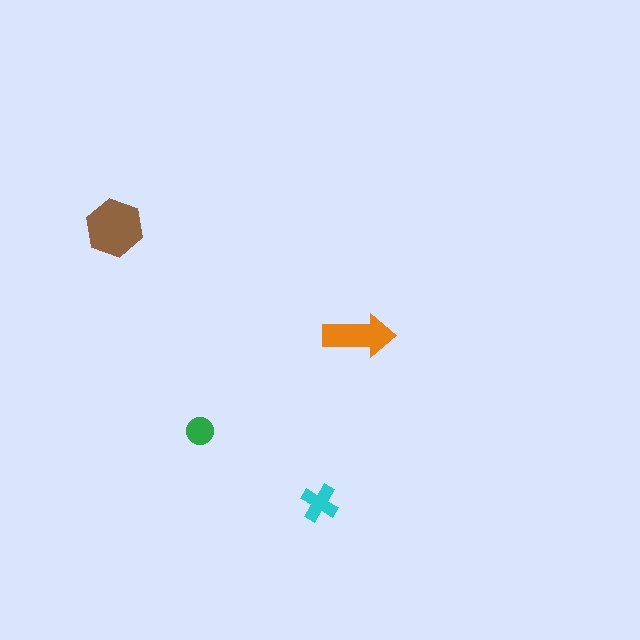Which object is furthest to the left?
The brown hexagon is leftmost.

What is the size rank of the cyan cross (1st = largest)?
3rd.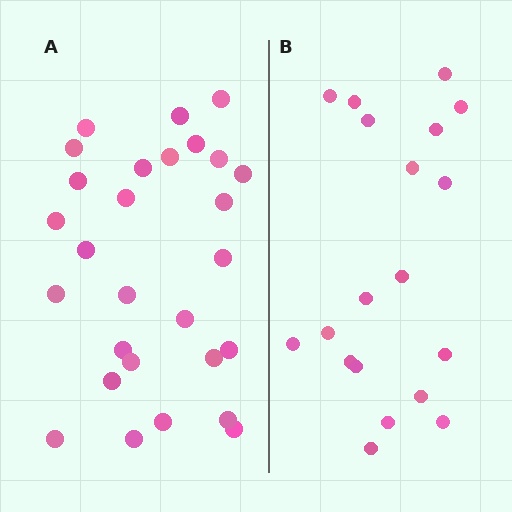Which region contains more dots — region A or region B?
Region A (the left region) has more dots.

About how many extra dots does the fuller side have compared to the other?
Region A has roughly 8 or so more dots than region B.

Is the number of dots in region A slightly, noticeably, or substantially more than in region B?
Region A has substantially more. The ratio is roughly 1.5 to 1.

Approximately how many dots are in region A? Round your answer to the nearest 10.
About 30 dots. (The exact count is 28, which rounds to 30.)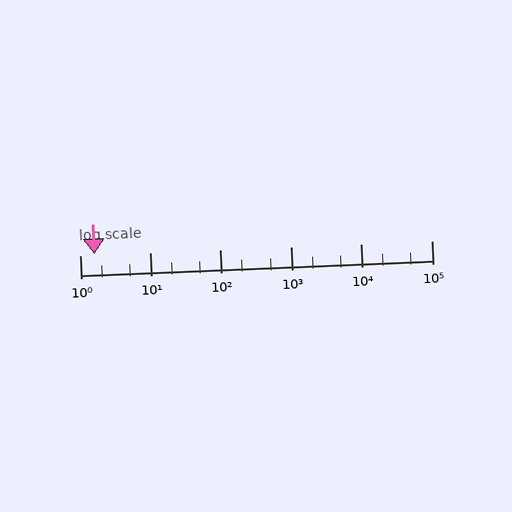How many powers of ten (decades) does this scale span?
The scale spans 5 decades, from 1 to 100000.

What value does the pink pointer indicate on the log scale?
The pointer indicates approximately 1.6.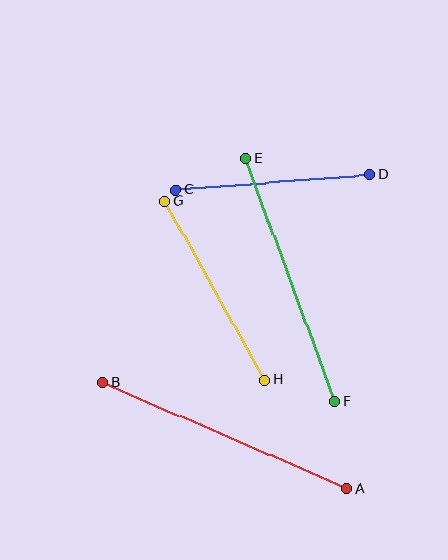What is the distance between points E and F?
The distance is approximately 259 pixels.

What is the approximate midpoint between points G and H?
The midpoint is at approximately (215, 290) pixels.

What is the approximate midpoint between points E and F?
The midpoint is at approximately (290, 280) pixels.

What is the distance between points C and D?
The distance is approximately 194 pixels.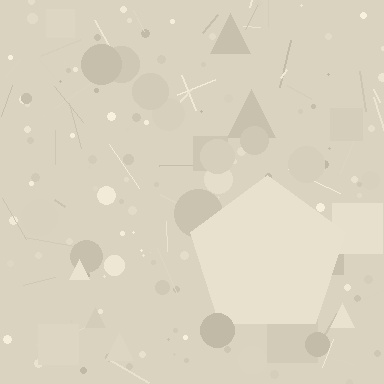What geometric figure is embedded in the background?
A pentagon is embedded in the background.